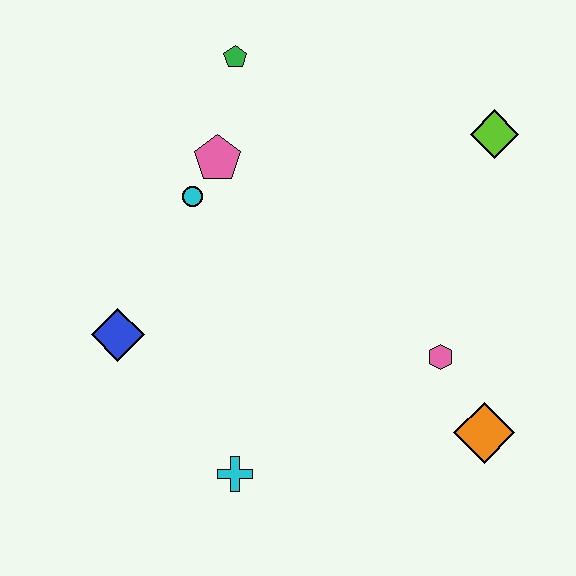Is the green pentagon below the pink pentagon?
No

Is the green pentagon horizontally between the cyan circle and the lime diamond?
Yes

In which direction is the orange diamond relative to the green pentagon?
The orange diamond is below the green pentagon.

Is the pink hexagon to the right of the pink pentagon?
Yes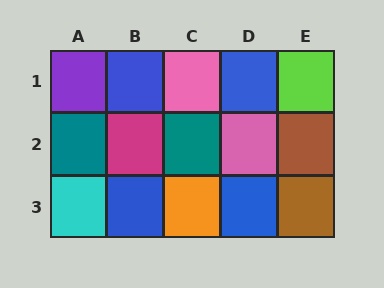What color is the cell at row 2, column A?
Teal.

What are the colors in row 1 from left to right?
Purple, blue, pink, blue, lime.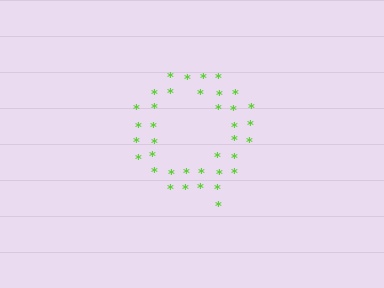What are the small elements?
The small elements are asterisks.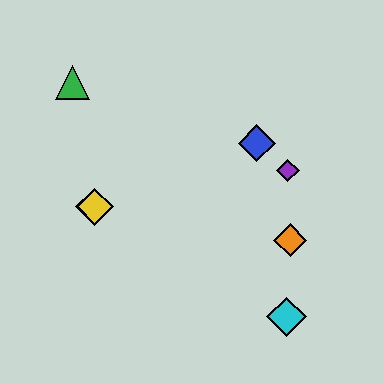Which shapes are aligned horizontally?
The red diamond, the yellow diamond are aligned horizontally.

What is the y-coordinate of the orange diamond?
The orange diamond is at y≈240.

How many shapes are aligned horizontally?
2 shapes (the red diamond, the yellow diamond) are aligned horizontally.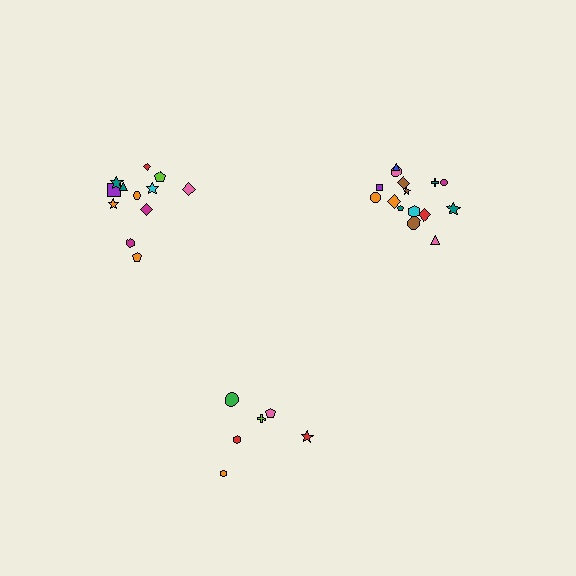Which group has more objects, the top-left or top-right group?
The top-right group.